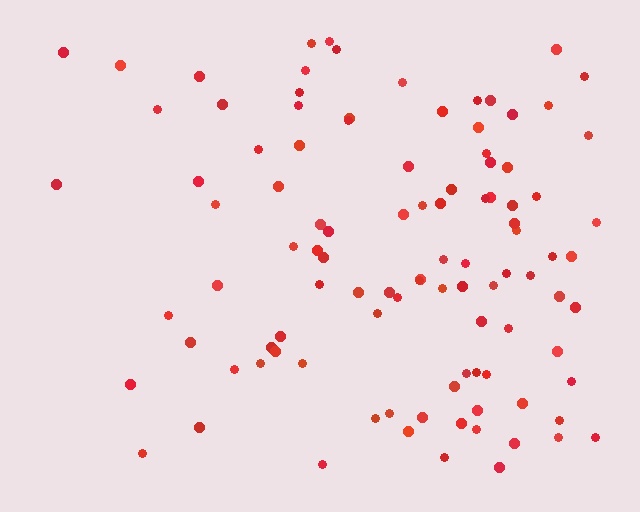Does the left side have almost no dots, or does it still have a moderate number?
Still a moderate number, just noticeably fewer than the right.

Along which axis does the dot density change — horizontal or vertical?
Horizontal.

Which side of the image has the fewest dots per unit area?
The left.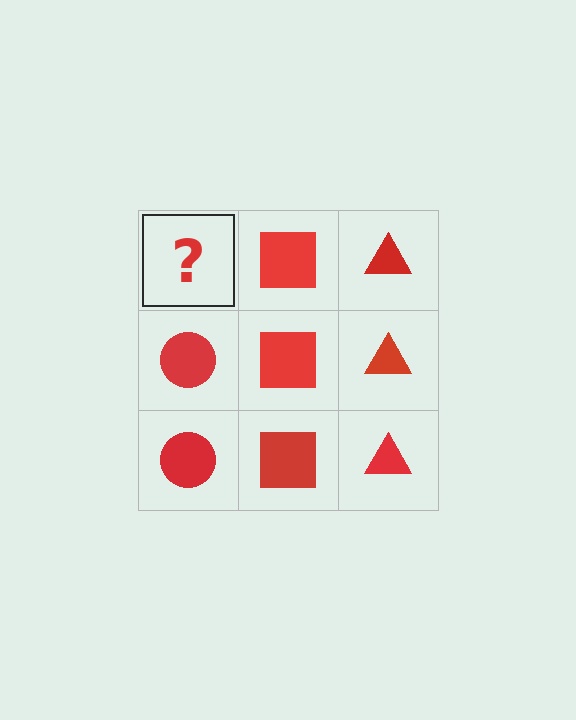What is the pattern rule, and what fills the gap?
The rule is that each column has a consistent shape. The gap should be filled with a red circle.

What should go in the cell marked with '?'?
The missing cell should contain a red circle.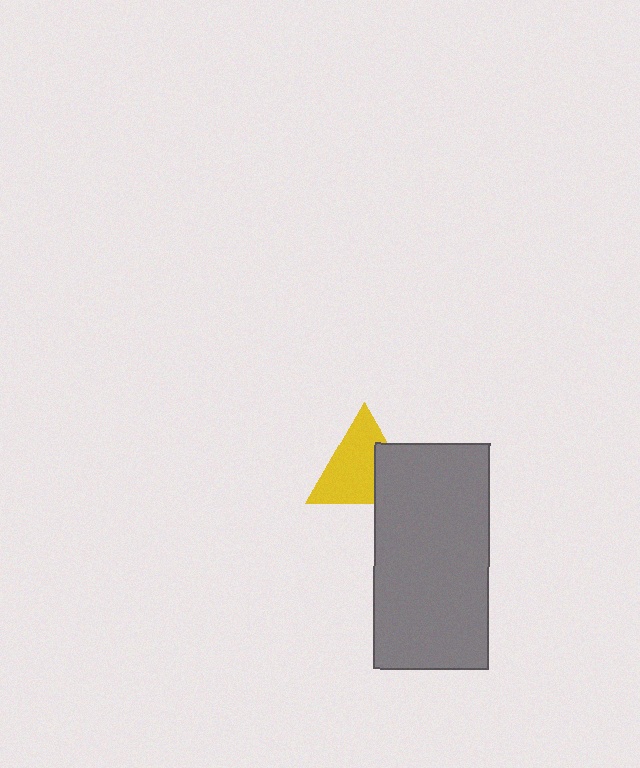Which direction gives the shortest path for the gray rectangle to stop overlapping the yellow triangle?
Moving toward the lower-right gives the shortest separation.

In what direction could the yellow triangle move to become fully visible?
The yellow triangle could move toward the upper-left. That would shift it out from behind the gray rectangle entirely.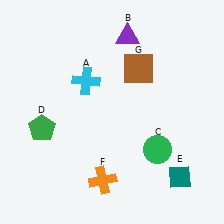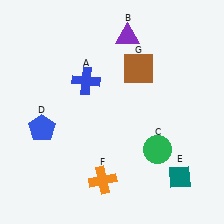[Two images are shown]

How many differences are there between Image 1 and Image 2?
There are 2 differences between the two images.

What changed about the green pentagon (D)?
In Image 1, D is green. In Image 2, it changed to blue.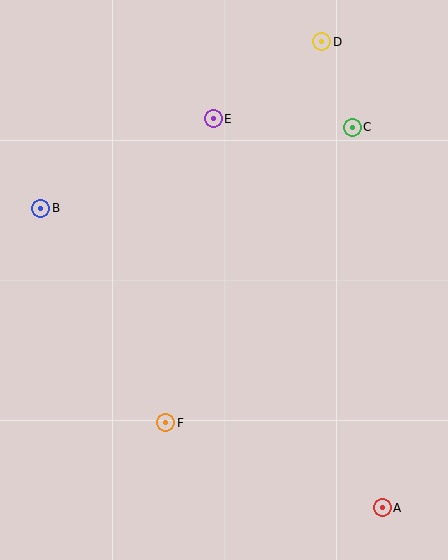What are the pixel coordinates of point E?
Point E is at (213, 119).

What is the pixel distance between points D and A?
The distance between D and A is 470 pixels.